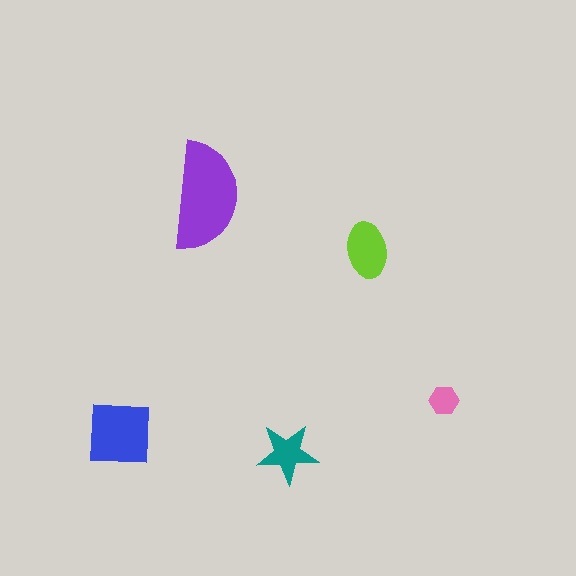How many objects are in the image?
There are 5 objects in the image.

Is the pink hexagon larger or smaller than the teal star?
Smaller.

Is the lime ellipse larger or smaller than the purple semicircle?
Smaller.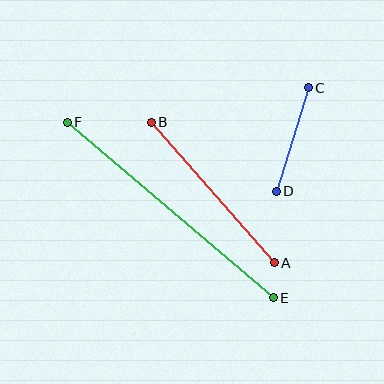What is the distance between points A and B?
The distance is approximately 187 pixels.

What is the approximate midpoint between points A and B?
The midpoint is at approximately (213, 193) pixels.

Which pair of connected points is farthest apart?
Points E and F are farthest apart.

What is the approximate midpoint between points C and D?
The midpoint is at approximately (292, 139) pixels.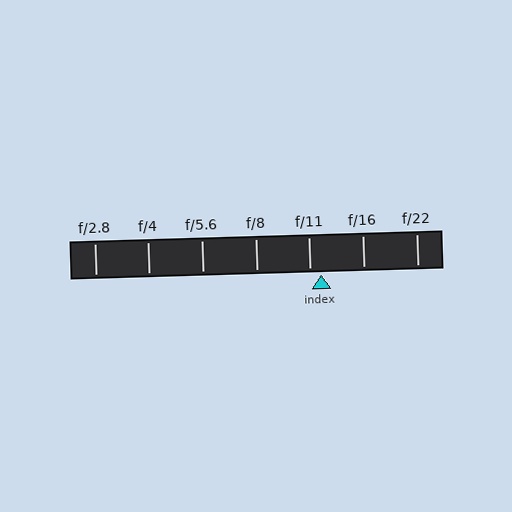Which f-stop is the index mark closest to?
The index mark is closest to f/11.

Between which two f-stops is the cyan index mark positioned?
The index mark is between f/11 and f/16.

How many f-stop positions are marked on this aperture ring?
There are 7 f-stop positions marked.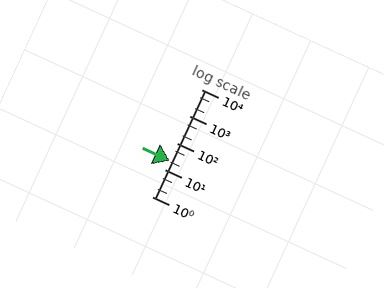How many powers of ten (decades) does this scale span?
The scale spans 4 decades, from 1 to 10000.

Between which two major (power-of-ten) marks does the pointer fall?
The pointer is between 10 and 100.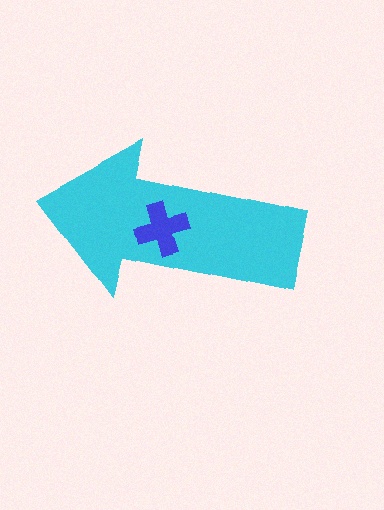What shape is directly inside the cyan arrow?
The blue cross.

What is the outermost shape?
The cyan arrow.